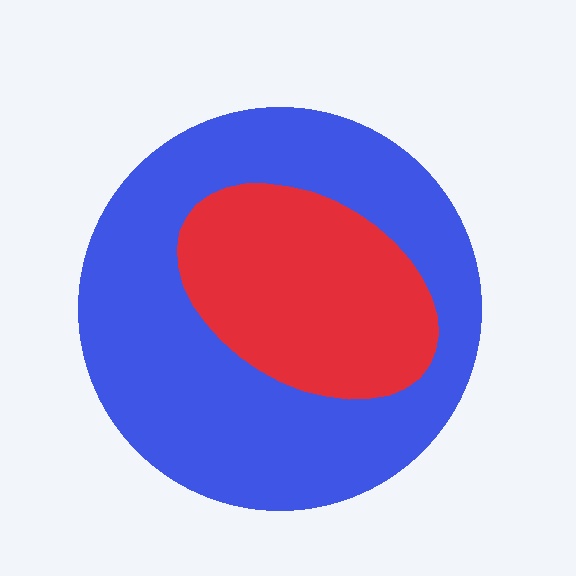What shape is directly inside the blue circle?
The red ellipse.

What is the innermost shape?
The red ellipse.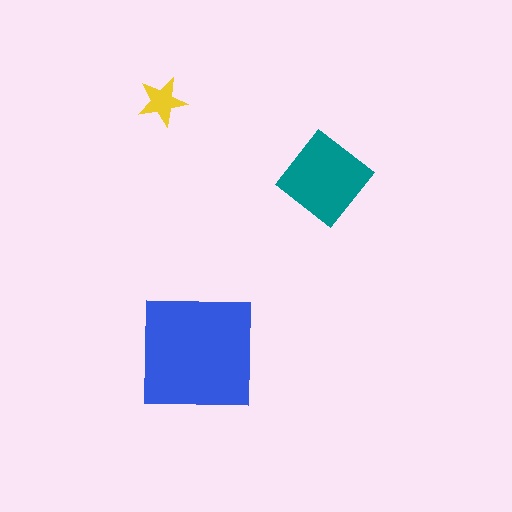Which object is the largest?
The blue square.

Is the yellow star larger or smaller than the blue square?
Smaller.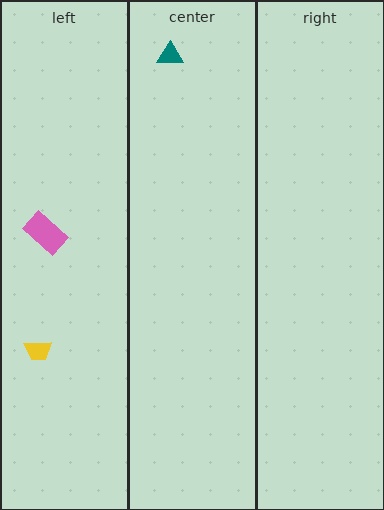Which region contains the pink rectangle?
The left region.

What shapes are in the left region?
The pink rectangle, the yellow trapezoid.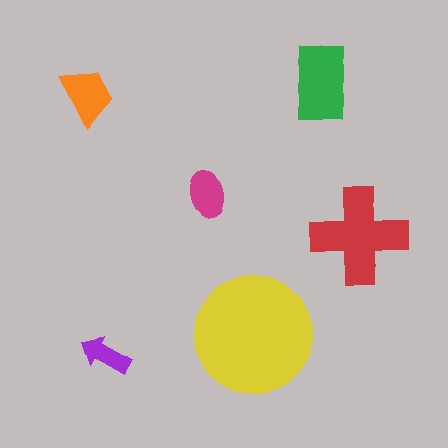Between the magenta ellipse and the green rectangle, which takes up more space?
The green rectangle.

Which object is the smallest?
The purple arrow.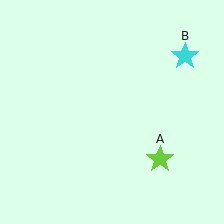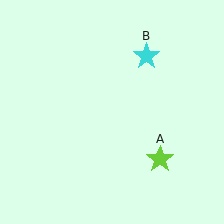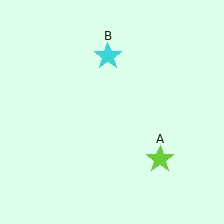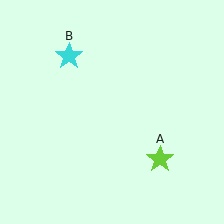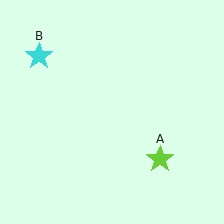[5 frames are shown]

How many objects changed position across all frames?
1 object changed position: cyan star (object B).